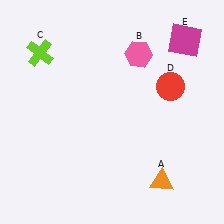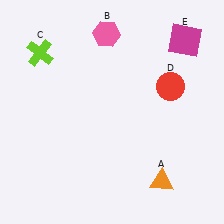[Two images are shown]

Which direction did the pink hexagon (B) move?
The pink hexagon (B) moved left.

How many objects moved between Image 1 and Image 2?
1 object moved between the two images.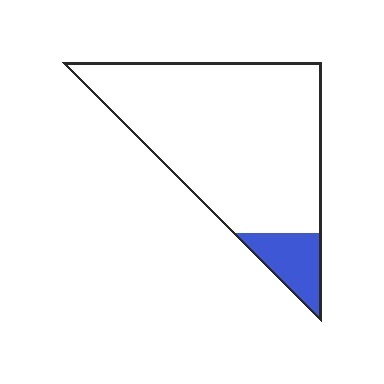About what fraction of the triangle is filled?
About one eighth (1/8).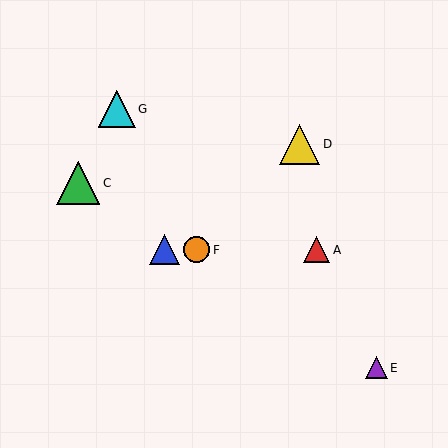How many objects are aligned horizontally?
3 objects (A, B, F) are aligned horizontally.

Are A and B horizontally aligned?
Yes, both are at y≈250.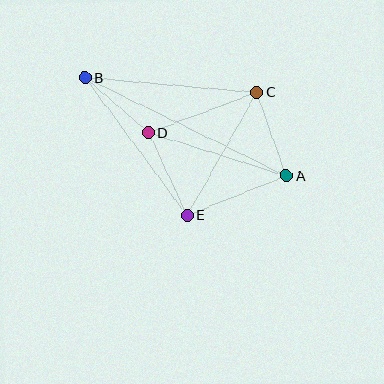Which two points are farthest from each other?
Points A and B are farthest from each other.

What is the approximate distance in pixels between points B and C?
The distance between B and C is approximately 172 pixels.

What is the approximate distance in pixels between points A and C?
The distance between A and C is approximately 89 pixels.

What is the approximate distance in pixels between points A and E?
The distance between A and E is approximately 107 pixels.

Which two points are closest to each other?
Points B and D are closest to each other.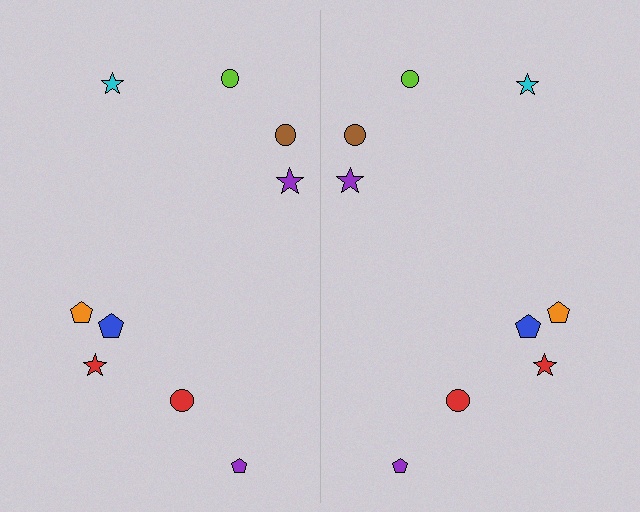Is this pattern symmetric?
Yes, this pattern has bilateral (reflection) symmetry.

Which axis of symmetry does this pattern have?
The pattern has a vertical axis of symmetry running through the center of the image.